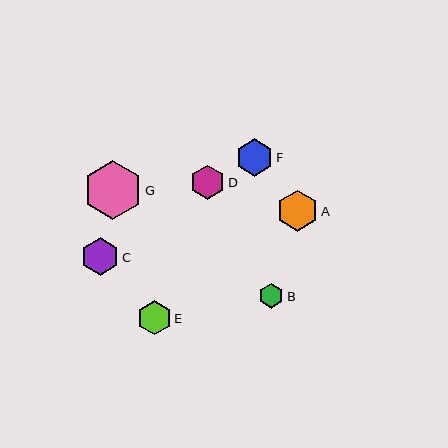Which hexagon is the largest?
Hexagon G is the largest with a size of approximately 58 pixels.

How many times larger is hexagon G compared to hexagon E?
Hexagon G is approximately 1.7 times the size of hexagon E.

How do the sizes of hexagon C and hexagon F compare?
Hexagon C and hexagon F are approximately the same size.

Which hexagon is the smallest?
Hexagon B is the smallest with a size of approximately 25 pixels.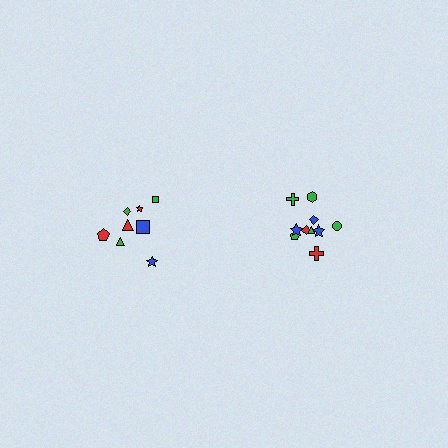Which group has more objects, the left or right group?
The right group.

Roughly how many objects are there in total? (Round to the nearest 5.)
Roughly 20 objects in total.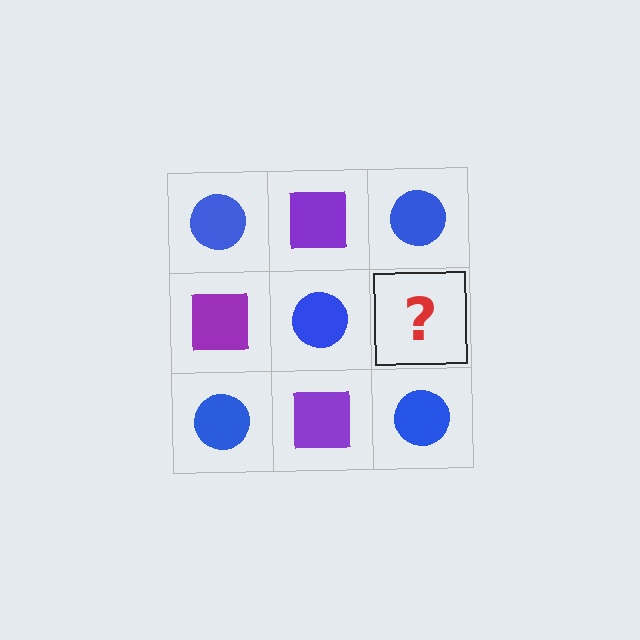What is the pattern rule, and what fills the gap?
The rule is that it alternates blue circle and purple square in a checkerboard pattern. The gap should be filled with a purple square.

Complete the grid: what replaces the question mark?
The question mark should be replaced with a purple square.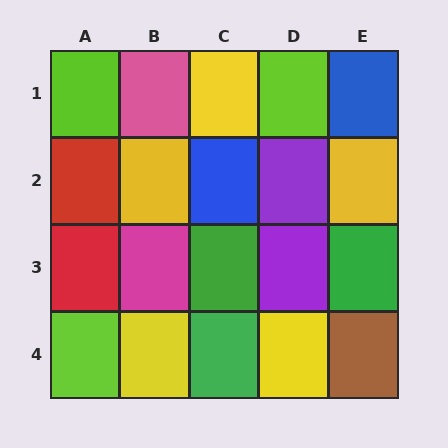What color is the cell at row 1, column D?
Lime.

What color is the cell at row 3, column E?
Green.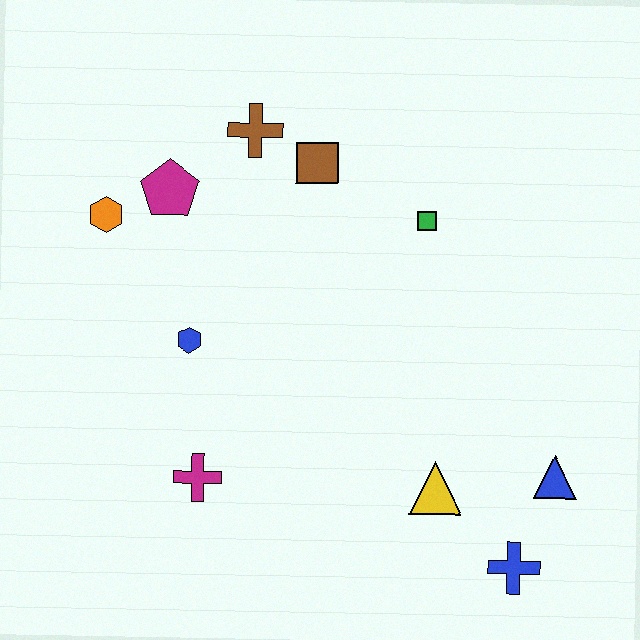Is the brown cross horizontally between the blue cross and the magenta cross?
Yes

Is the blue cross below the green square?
Yes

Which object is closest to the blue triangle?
The blue cross is closest to the blue triangle.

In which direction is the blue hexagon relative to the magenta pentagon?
The blue hexagon is below the magenta pentagon.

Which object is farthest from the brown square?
The blue cross is farthest from the brown square.